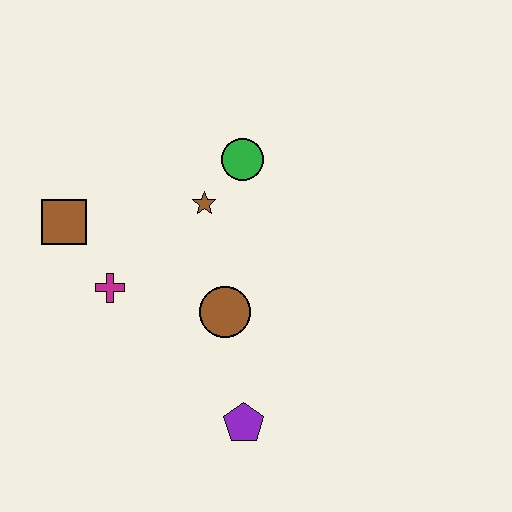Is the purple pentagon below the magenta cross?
Yes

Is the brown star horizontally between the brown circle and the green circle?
No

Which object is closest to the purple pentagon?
The brown circle is closest to the purple pentagon.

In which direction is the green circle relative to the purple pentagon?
The green circle is above the purple pentagon.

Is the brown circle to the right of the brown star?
Yes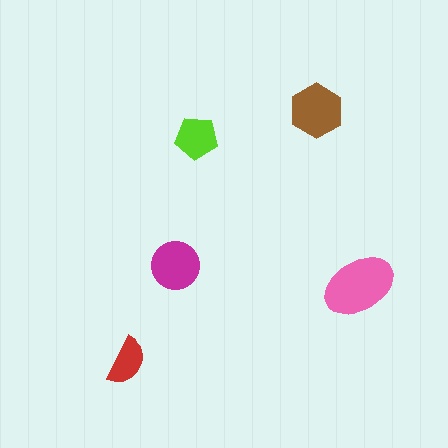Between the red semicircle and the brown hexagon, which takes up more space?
The brown hexagon.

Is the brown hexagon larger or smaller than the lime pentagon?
Larger.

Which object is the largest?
The pink ellipse.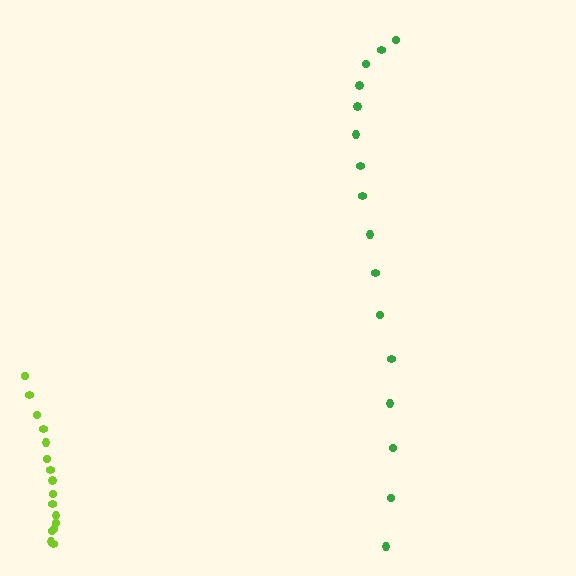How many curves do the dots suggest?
There are 2 distinct paths.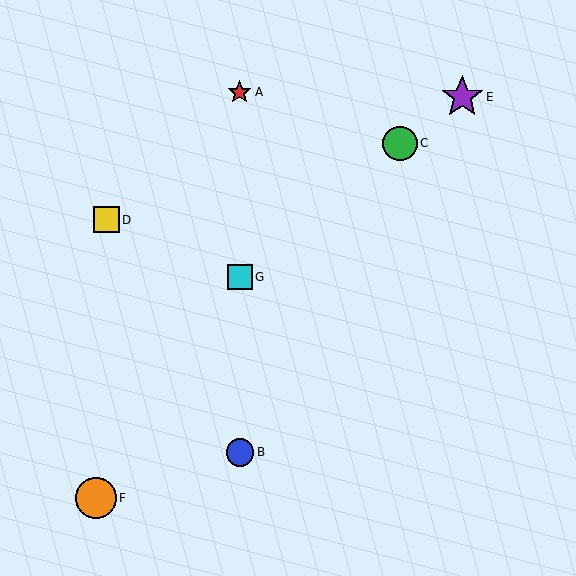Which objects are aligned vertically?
Objects A, B, G are aligned vertically.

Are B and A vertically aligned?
Yes, both are at x≈240.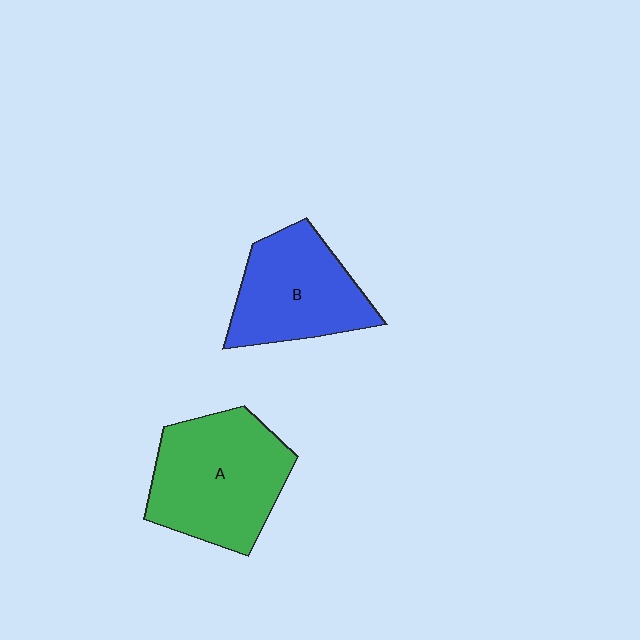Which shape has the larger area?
Shape A (green).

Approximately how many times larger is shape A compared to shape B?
Approximately 1.2 times.